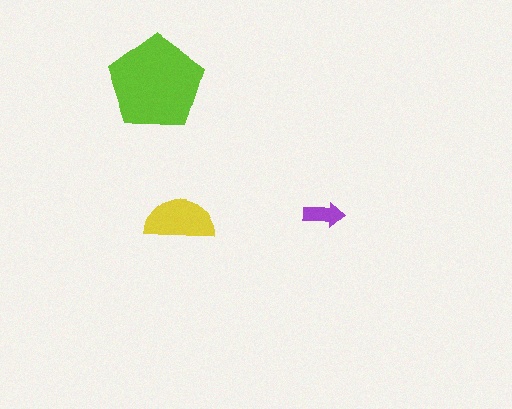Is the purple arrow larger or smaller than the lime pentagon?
Smaller.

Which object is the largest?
The lime pentagon.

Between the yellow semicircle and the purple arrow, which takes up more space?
The yellow semicircle.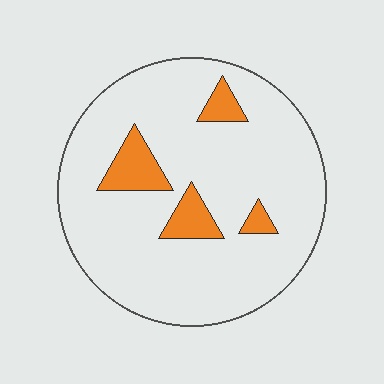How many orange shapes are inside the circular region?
4.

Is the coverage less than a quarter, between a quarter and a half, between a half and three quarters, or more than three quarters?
Less than a quarter.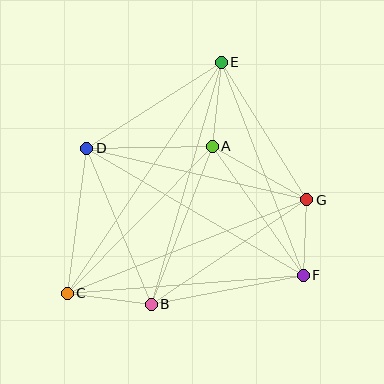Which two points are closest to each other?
Points F and G are closest to each other.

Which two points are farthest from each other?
Points C and E are farthest from each other.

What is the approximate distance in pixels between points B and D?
The distance between B and D is approximately 169 pixels.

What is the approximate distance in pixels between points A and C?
The distance between A and C is approximately 207 pixels.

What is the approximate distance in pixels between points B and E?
The distance between B and E is approximately 252 pixels.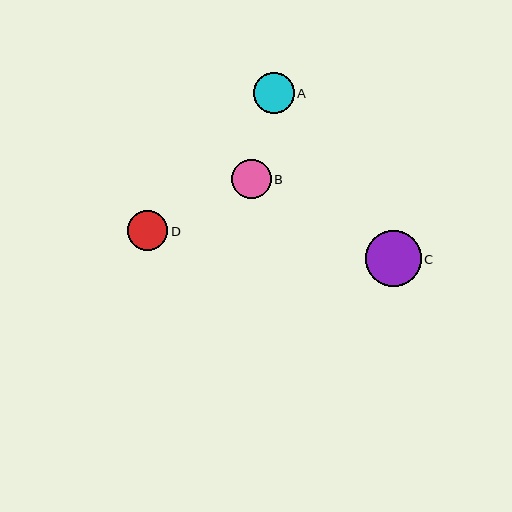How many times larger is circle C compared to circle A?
Circle C is approximately 1.4 times the size of circle A.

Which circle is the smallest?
Circle B is the smallest with a size of approximately 40 pixels.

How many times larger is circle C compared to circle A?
Circle C is approximately 1.4 times the size of circle A.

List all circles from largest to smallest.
From largest to smallest: C, A, D, B.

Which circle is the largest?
Circle C is the largest with a size of approximately 56 pixels.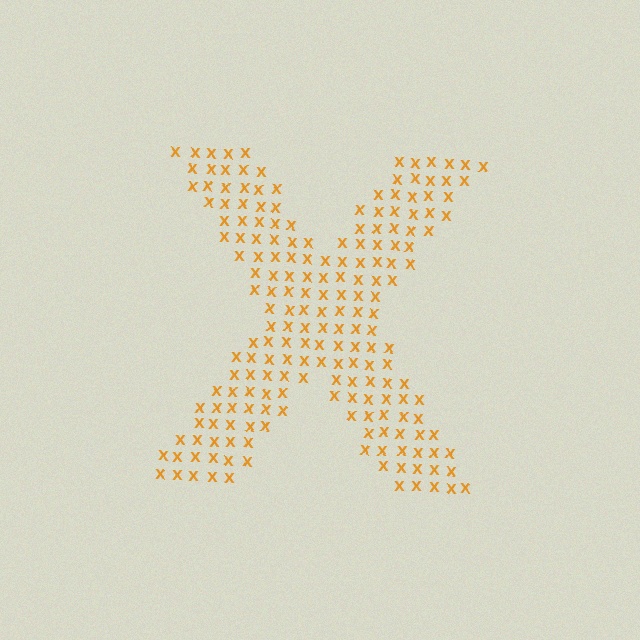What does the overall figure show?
The overall figure shows the letter X.